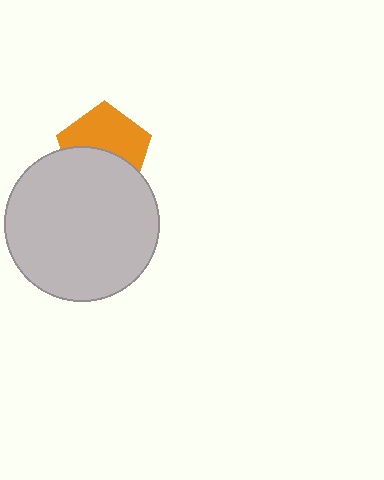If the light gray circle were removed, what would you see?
You would see the complete orange pentagon.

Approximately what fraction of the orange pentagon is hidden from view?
Roughly 46% of the orange pentagon is hidden behind the light gray circle.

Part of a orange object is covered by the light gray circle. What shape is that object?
It is a pentagon.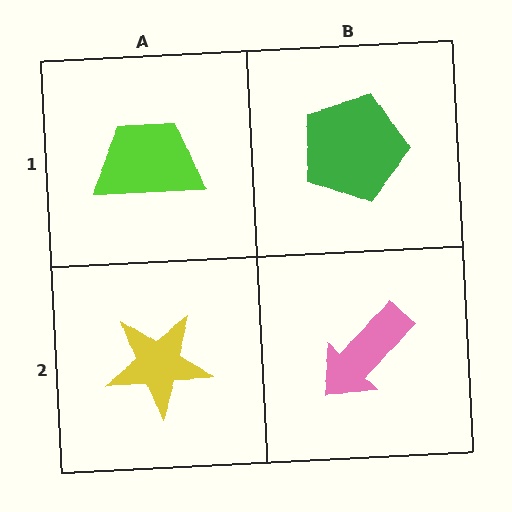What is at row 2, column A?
A yellow star.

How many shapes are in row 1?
2 shapes.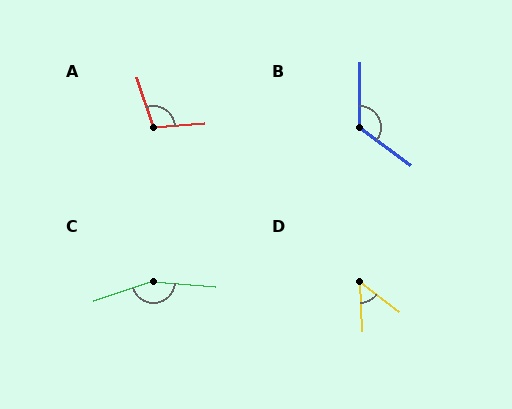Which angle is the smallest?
D, at approximately 50 degrees.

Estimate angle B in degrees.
Approximately 127 degrees.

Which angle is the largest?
C, at approximately 157 degrees.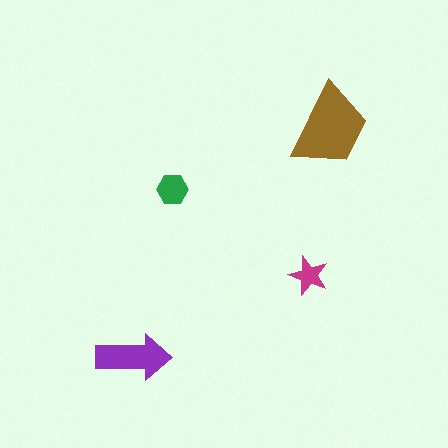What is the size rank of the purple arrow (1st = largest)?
2nd.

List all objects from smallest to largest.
The magenta star, the green hexagon, the purple arrow, the brown trapezoid.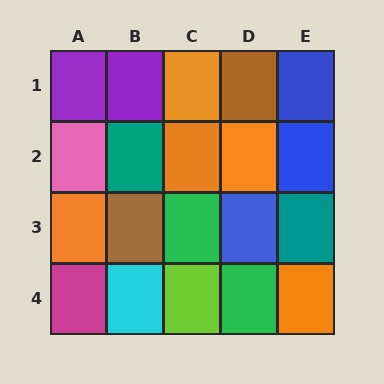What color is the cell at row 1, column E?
Blue.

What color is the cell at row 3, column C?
Green.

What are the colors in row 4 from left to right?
Magenta, cyan, lime, green, orange.